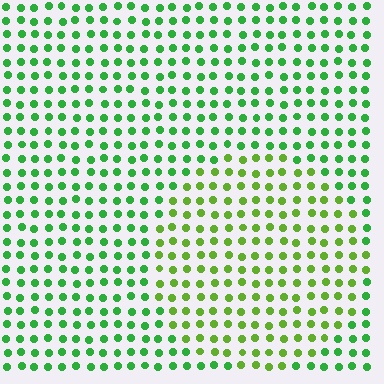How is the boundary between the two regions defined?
The boundary is defined purely by a slight shift in hue (about 31 degrees). Spacing, size, and orientation are identical on both sides.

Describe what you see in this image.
The image is filled with small green elements in a uniform arrangement. A circle-shaped region is visible where the elements are tinted to a slightly different hue, forming a subtle color boundary.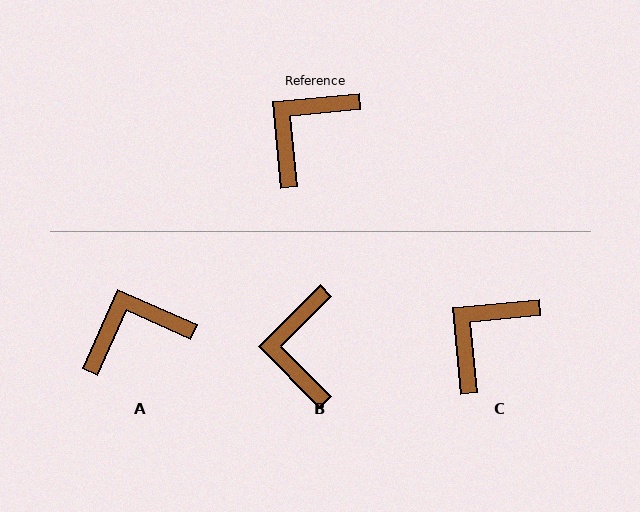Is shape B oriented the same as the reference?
No, it is off by about 40 degrees.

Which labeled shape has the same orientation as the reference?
C.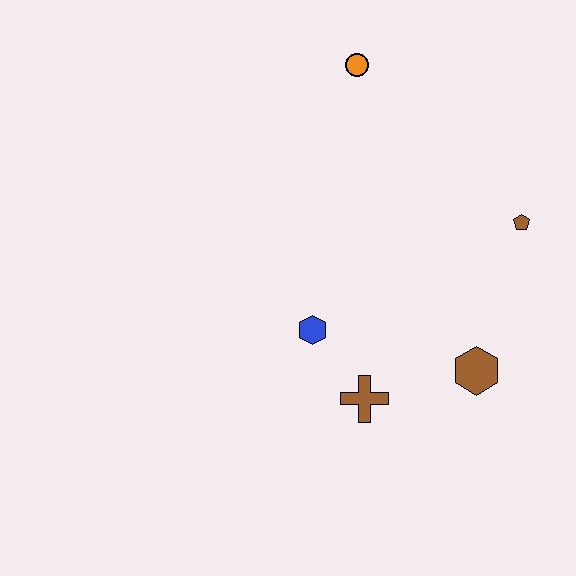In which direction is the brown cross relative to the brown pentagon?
The brown cross is below the brown pentagon.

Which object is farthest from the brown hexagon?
The orange circle is farthest from the brown hexagon.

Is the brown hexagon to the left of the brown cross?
No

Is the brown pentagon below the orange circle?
Yes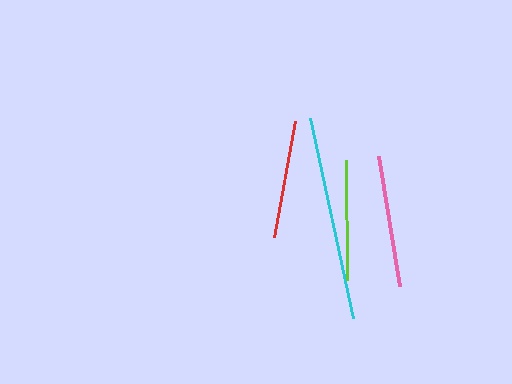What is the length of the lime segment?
The lime segment is approximately 121 pixels long.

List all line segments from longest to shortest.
From longest to shortest: cyan, pink, lime, red.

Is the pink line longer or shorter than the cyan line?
The cyan line is longer than the pink line.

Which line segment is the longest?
The cyan line is the longest at approximately 204 pixels.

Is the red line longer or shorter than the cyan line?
The cyan line is longer than the red line.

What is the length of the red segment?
The red segment is approximately 119 pixels long.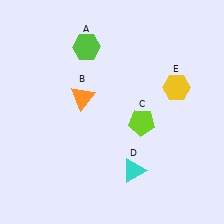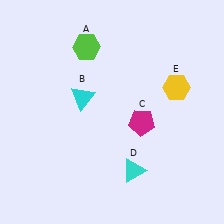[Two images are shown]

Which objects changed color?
B changed from orange to cyan. C changed from lime to magenta.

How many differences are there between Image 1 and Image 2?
There are 2 differences between the two images.